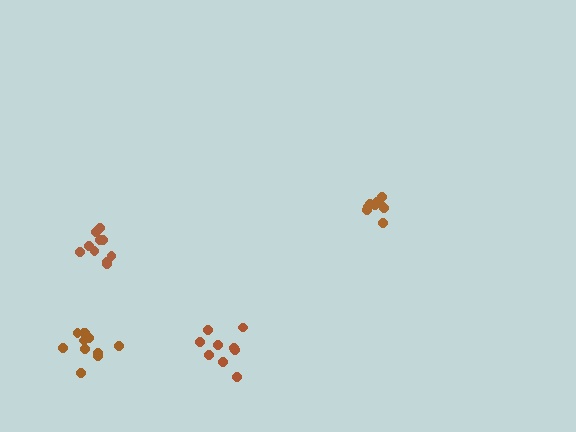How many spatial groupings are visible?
There are 4 spatial groupings.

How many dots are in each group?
Group 1: 9 dots, Group 2: 10 dots, Group 3: 9 dots, Group 4: 11 dots (39 total).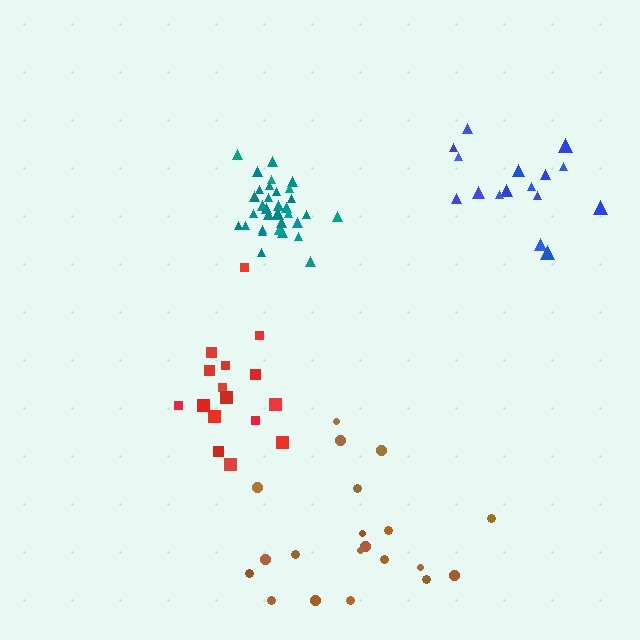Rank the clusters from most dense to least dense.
teal, brown, blue, red.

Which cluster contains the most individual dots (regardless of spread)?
Teal (34).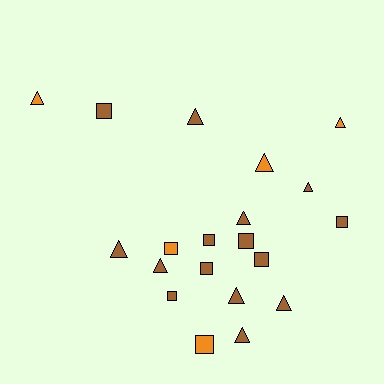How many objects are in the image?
There are 20 objects.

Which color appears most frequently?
Brown, with 15 objects.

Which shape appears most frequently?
Triangle, with 11 objects.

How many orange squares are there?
There are 2 orange squares.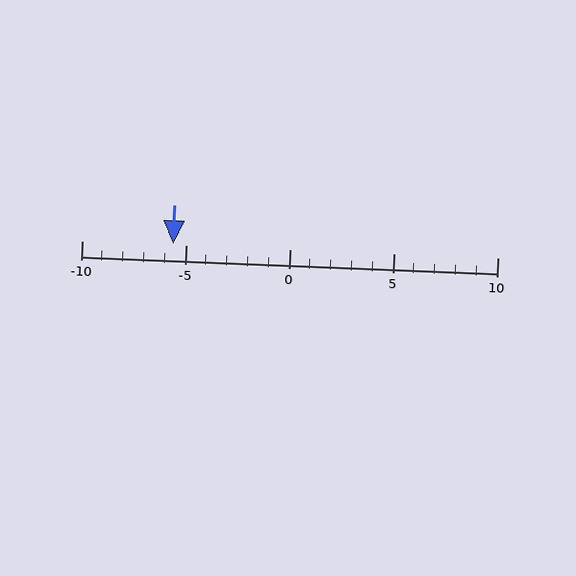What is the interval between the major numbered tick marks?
The major tick marks are spaced 5 units apart.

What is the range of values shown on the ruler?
The ruler shows values from -10 to 10.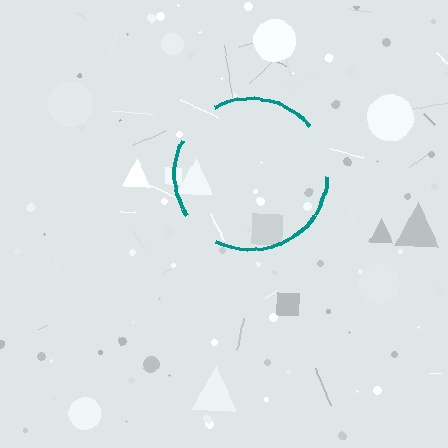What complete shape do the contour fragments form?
The contour fragments form a circle.